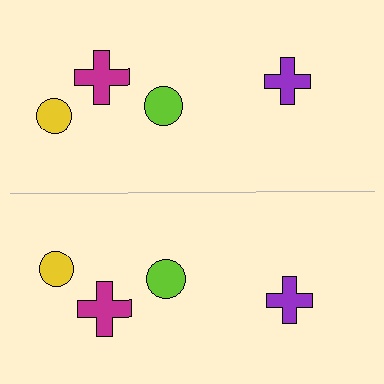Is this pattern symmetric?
Yes, this pattern has bilateral (reflection) symmetry.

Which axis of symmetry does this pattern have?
The pattern has a horizontal axis of symmetry running through the center of the image.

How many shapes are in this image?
There are 8 shapes in this image.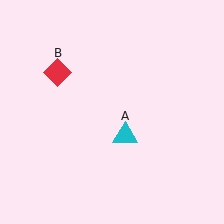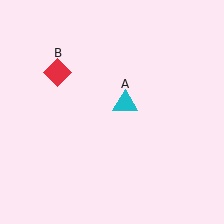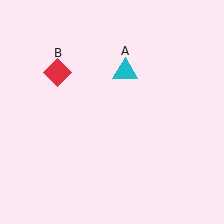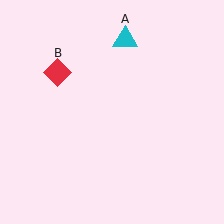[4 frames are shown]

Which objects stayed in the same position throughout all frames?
Red diamond (object B) remained stationary.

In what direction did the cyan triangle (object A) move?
The cyan triangle (object A) moved up.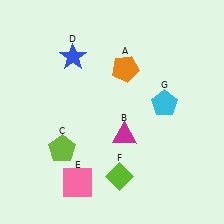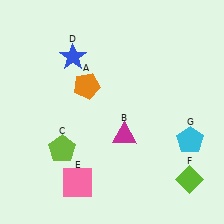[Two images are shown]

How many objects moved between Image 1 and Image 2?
3 objects moved between the two images.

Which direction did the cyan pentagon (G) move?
The cyan pentagon (G) moved down.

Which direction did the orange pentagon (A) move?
The orange pentagon (A) moved left.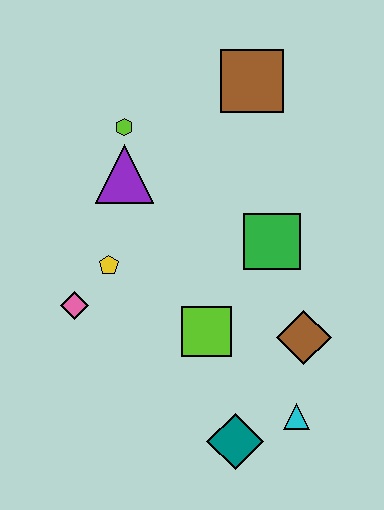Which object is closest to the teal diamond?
The cyan triangle is closest to the teal diamond.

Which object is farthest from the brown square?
The teal diamond is farthest from the brown square.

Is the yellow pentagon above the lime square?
Yes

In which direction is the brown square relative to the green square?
The brown square is above the green square.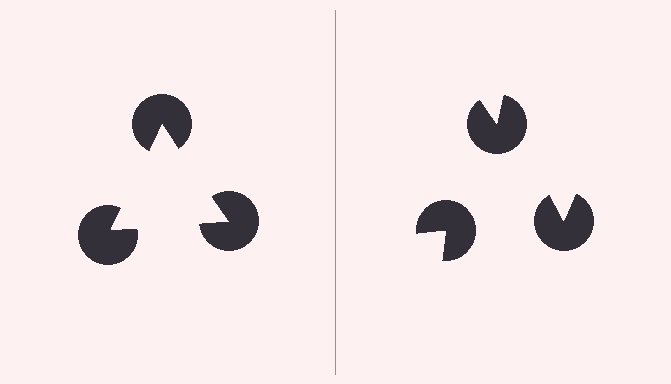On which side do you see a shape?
An illusory triangle appears on the left side. On the right side the wedge cuts are rotated, so no coherent shape forms.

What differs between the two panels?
The pac-man discs are positioned identically on both sides; only the wedge orientations differ. On the left they align to a triangle; on the right they are misaligned.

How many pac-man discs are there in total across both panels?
6 — 3 on each side.